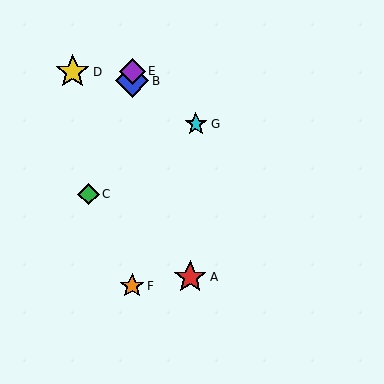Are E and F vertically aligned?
Yes, both are at x≈132.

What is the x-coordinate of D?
Object D is at x≈73.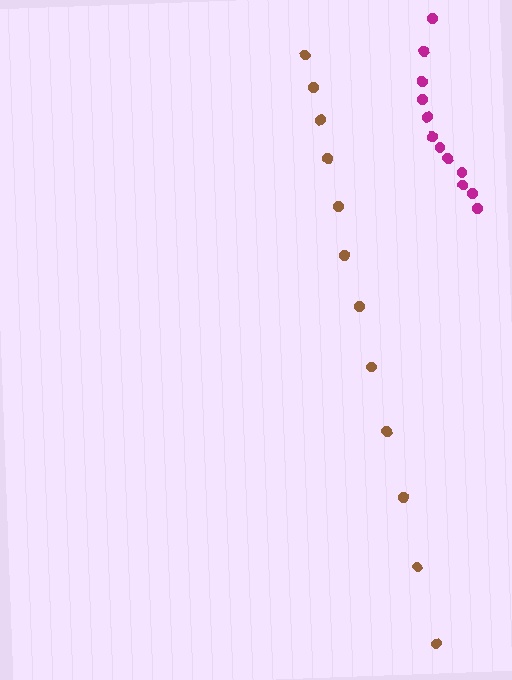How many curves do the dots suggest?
There are 2 distinct paths.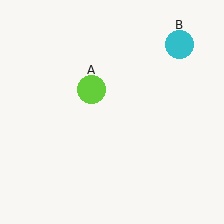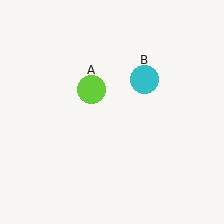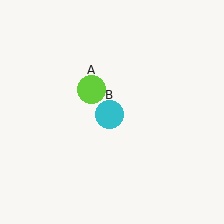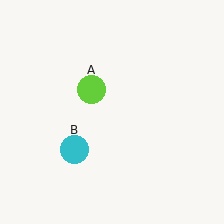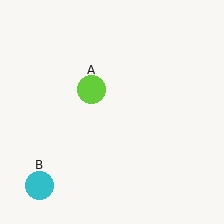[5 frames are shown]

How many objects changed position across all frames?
1 object changed position: cyan circle (object B).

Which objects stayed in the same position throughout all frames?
Lime circle (object A) remained stationary.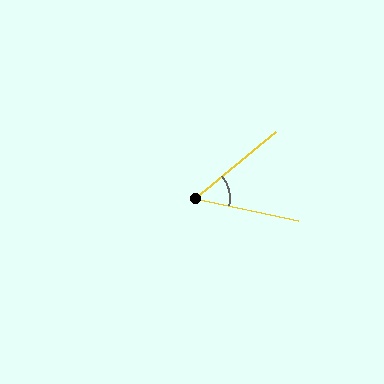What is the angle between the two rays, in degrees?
Approximately 52 degrees.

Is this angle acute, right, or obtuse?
It is acute.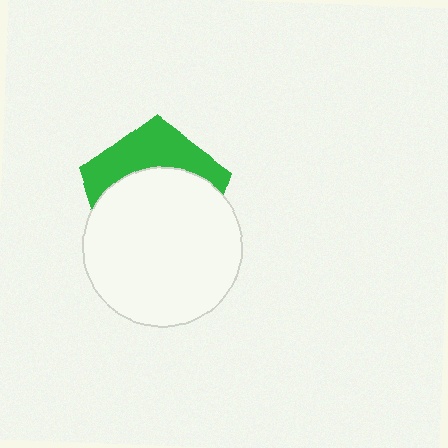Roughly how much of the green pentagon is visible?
A small part of it is visible (roughly 36%).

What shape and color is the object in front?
The object in front is a white circle.